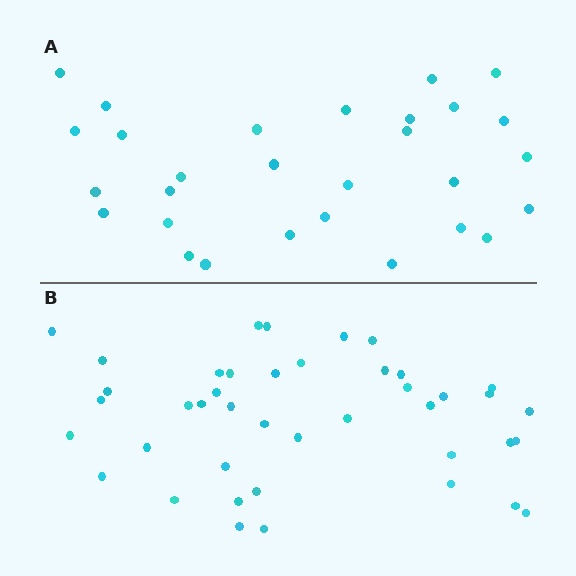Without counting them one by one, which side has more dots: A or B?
Region B (the bottom region) has more dots.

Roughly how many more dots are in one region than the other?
Region B has approximately 15 more dots than region A.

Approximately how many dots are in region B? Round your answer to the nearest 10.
About 40 dots. (The exact count is 42, which rounds to 40.)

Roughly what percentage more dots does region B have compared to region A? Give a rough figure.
About 45% more.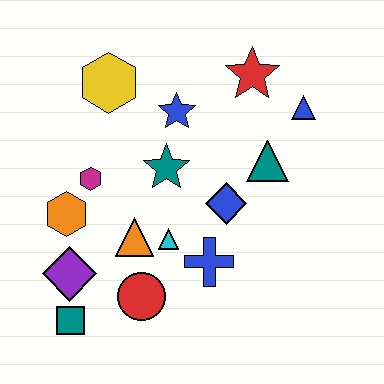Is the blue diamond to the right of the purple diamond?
Yes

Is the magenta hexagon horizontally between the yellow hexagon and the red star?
No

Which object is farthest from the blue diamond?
The teal square is farthest from the blue diamond.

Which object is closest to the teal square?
The purple diamond is closest to the teal square.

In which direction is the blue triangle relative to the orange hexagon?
The blue triangle is to the right of the orange hexagon.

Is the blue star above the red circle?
Yes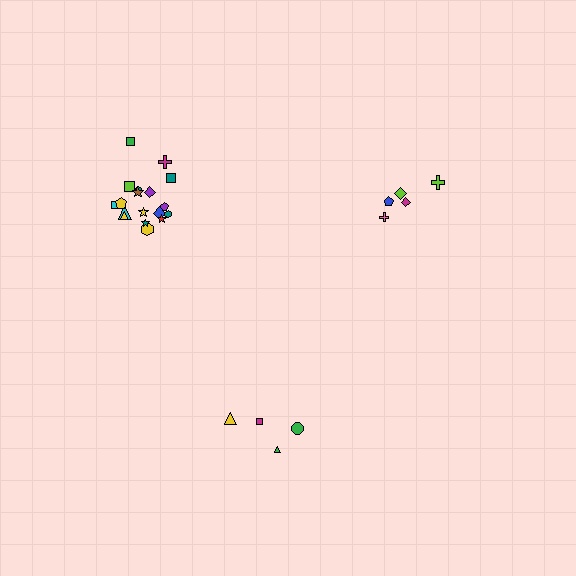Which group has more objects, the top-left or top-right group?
The top-left group.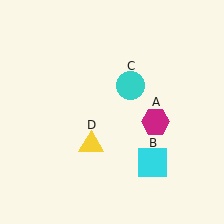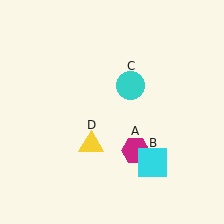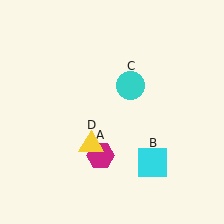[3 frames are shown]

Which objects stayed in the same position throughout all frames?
Cyan square (object B) and cyan circle (object C) and yellow triangle (object D) remained stationary.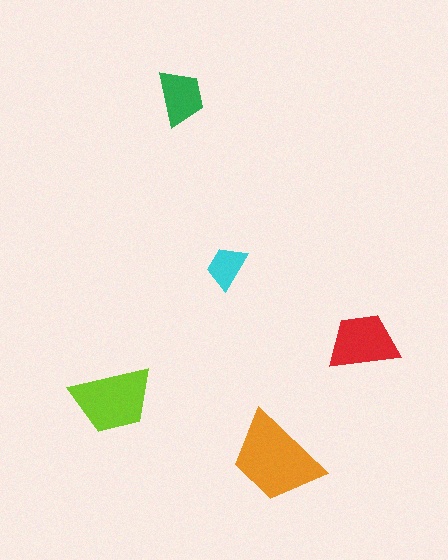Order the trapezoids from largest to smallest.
the orange one, the lime one, the red one, the green one, the cyan one.